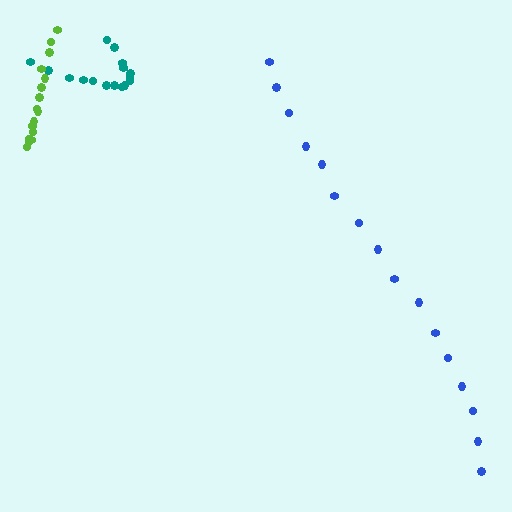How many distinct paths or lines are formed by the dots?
There are 3 distinct paths.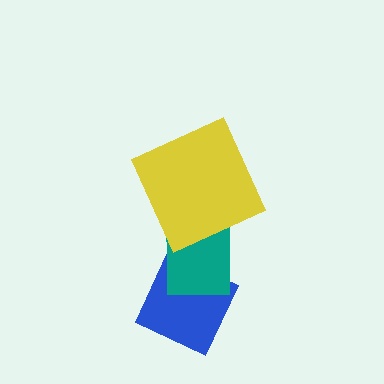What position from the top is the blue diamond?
The blue diamond is 3rd from the top.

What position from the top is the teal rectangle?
The teal rectangle is 2nd from the top.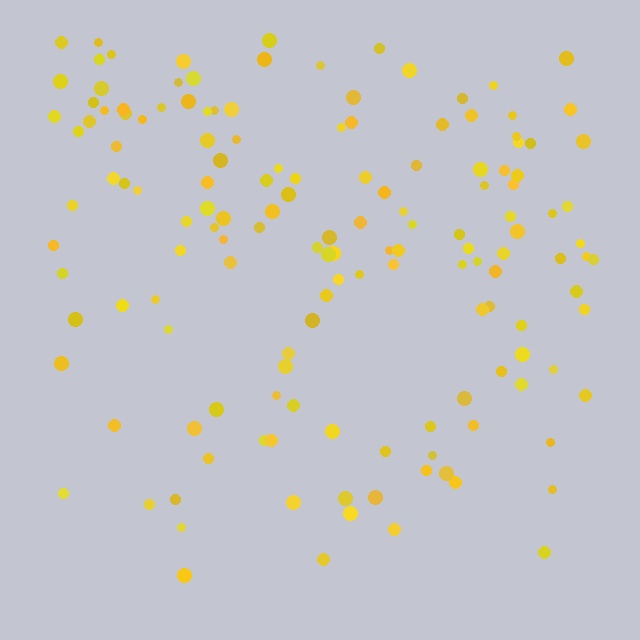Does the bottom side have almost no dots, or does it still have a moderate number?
Still a moderate number, just noticeably fewer than the top.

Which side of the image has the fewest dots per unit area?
The bottom.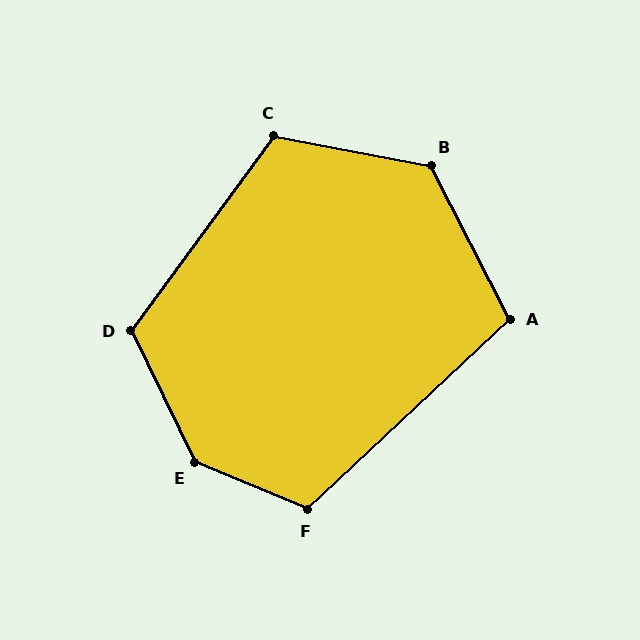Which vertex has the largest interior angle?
E, at approximately 139 degrees.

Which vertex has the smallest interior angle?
A, at approximately 106 degrees.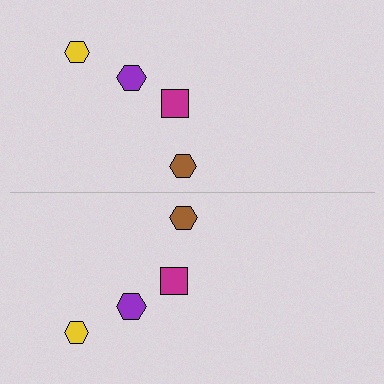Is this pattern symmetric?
Yes, this pattern has bilateral (reflection) symmetry.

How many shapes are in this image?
There are 8 shapes in this image.